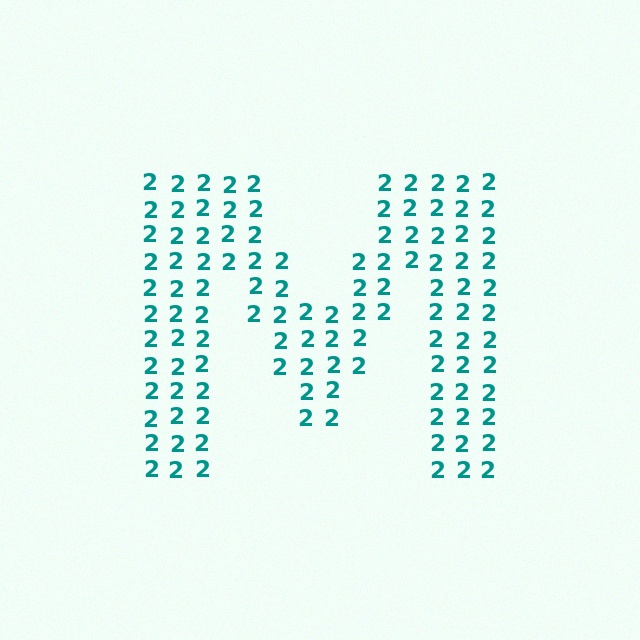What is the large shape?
The large shape is the letter M.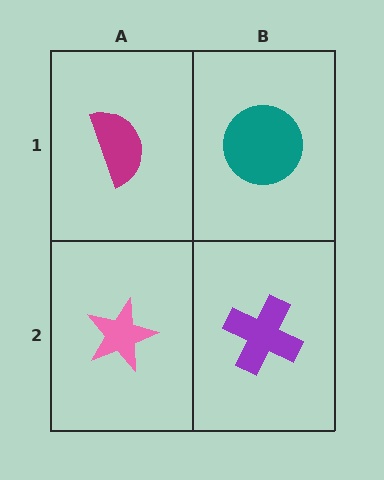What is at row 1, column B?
A teal circle.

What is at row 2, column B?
A purple cross.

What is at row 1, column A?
A magenta semicircle.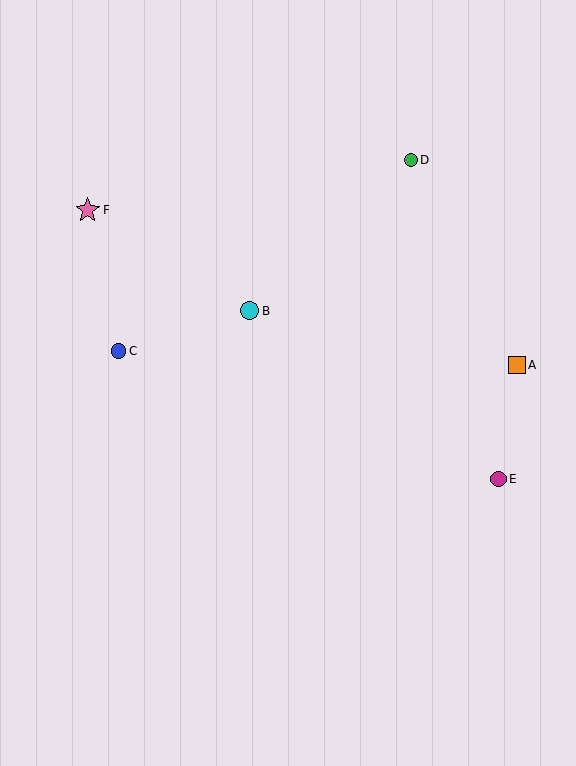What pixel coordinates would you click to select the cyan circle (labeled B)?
Click at (250, 311) to select the cyan circle B.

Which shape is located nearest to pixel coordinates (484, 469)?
The magenta circle (labeled E) at (498, 479) is nearest to that location.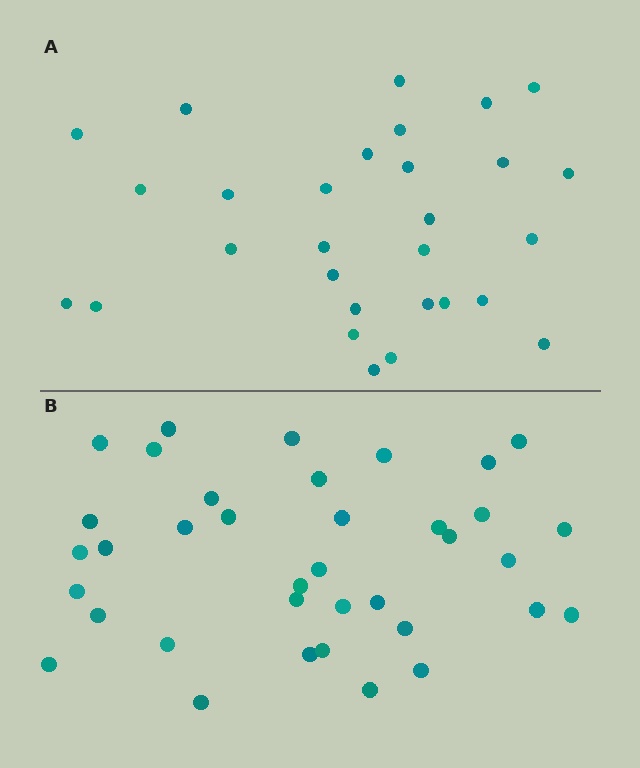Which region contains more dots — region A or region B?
Region B (the bottom region) has more dots.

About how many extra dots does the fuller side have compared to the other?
Region B has roughly 8 or so more dots than region A.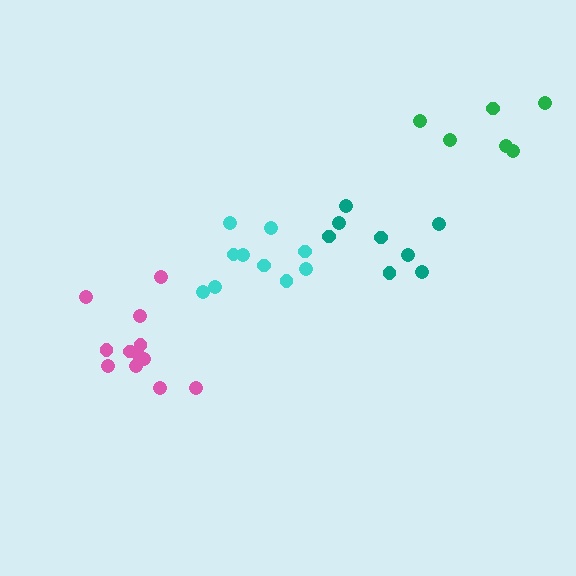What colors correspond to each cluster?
The clusters are colored: teal, pink, green, cyan.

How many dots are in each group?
Group 1: 8 dots, Group 2: 12 dots, Group 3: 6 dots, Group 4: 10 dots (36 total).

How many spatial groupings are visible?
There are 4 spatial groupings.